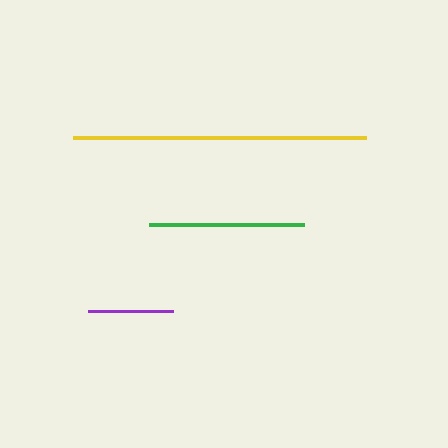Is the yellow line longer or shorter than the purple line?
The yellow line is longer than the purple line.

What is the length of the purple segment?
The purple segment is approximately 86 pixels long.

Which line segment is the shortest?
The purple line is the shortest at approximately 86 pixels.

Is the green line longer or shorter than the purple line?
The green line is longer than the purple line.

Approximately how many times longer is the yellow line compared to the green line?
The yellow line is approximately 1.9 times the length of the green line.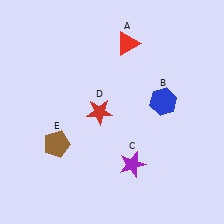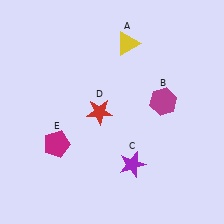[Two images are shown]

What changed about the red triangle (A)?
In Image 1, A is red. In Image 2, it changed to yellow.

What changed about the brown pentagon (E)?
In Image 1, E is brown. In Image 2, it changed to magenta.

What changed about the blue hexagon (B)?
In Image 1, B is blue. In Image 2, it changed to magenta.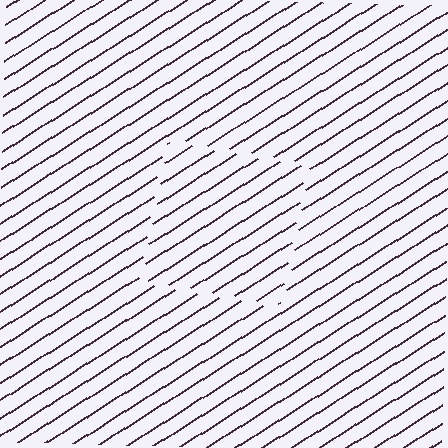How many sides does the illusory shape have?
4 sides — the line-ends trace a square.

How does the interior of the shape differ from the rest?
The interior of the shape contains the same grating, shifted by half a period — the contour is defined by the phase discontinuity where line-ends from the inner and outer gratings abut.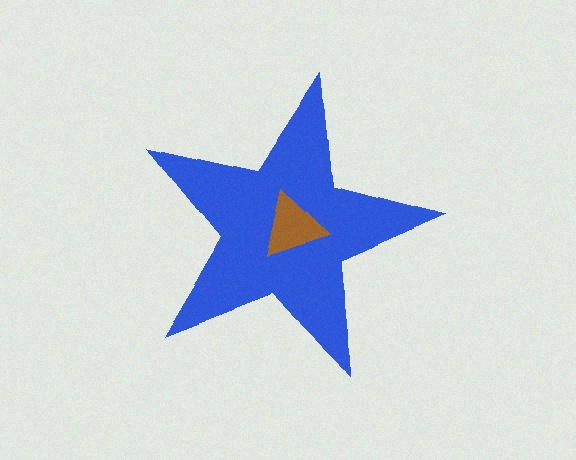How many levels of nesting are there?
2.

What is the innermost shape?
The brown triangle.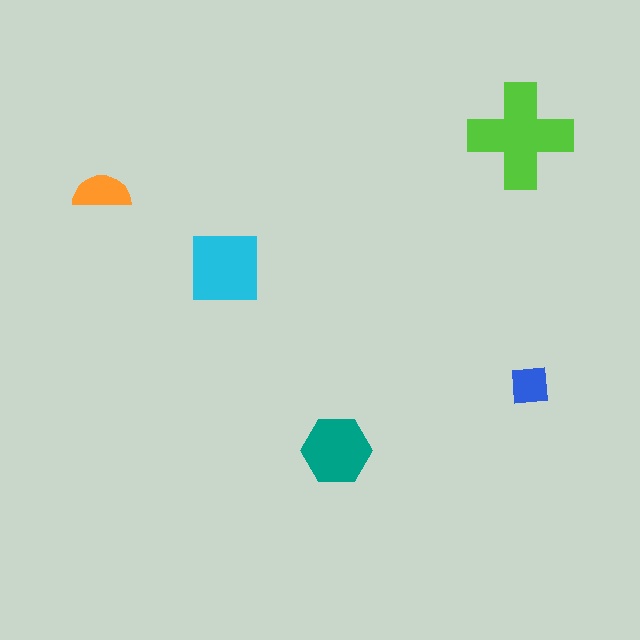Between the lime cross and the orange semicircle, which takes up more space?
The lime cross.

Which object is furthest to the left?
The orange semicircle is leftmost.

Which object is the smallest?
The blue square.